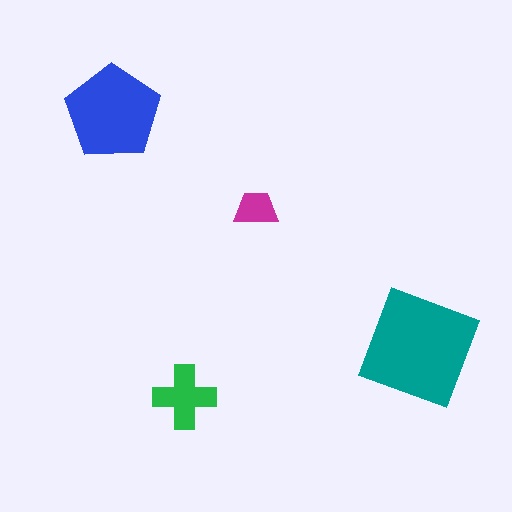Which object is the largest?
The teal square.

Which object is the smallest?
The magenta trapezoid.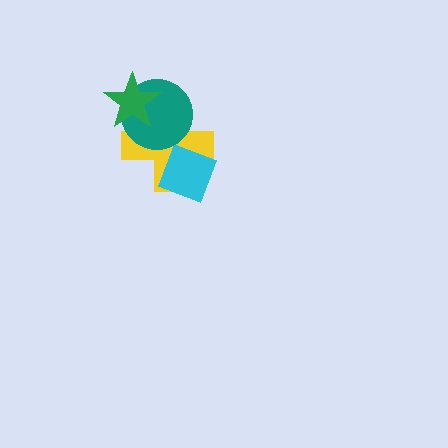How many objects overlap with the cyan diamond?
1 object overlaps with the cyan diamond.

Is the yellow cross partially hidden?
Yes, it is partially covered by another shape.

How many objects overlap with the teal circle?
2 objects overlap with the teal circle.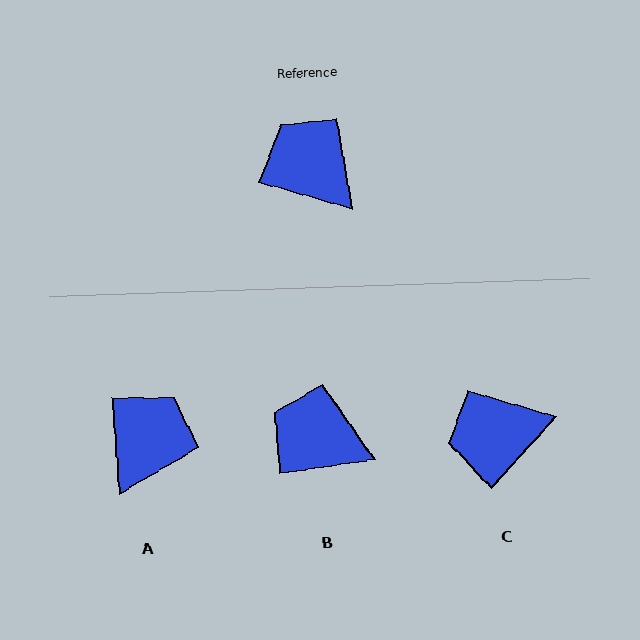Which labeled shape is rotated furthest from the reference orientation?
A, about 69 degrees away.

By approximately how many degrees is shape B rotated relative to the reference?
Approximately 25 degrees counter-clockwise.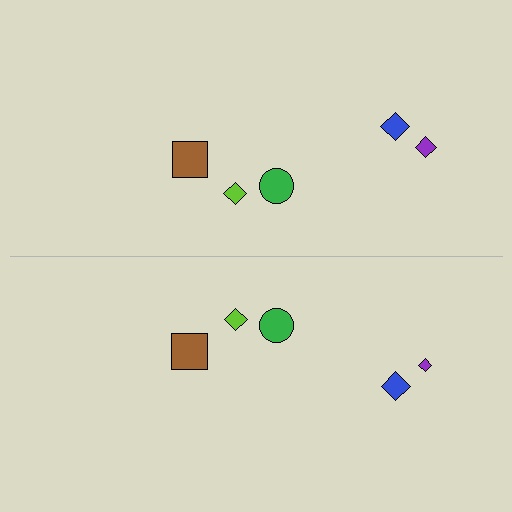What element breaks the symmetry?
The purple diamond on the bottom side has a different size than its mirror counterpart.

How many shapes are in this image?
There are 10 shapes in this image.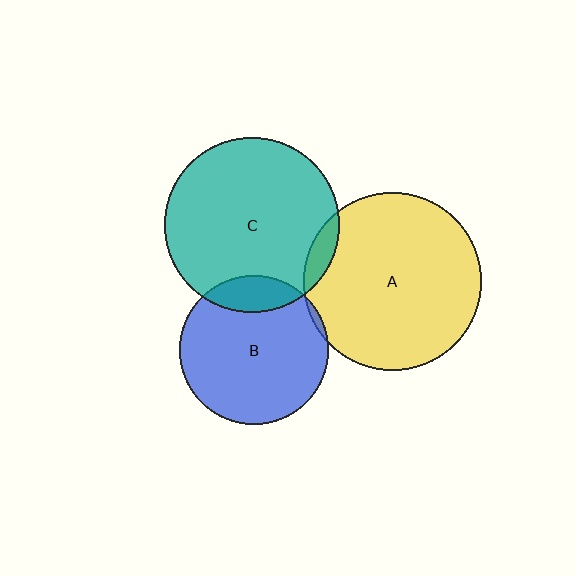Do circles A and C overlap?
Yes.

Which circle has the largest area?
Circle A (yellow).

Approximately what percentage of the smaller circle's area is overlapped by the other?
Approximately 5%.